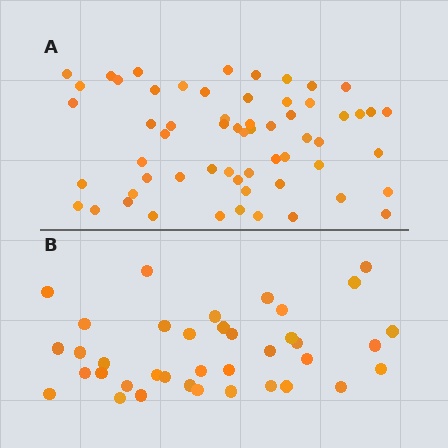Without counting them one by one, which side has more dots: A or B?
Region A (the top region) has more dots.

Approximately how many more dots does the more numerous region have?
Region A has approximately 20 more dots than region B.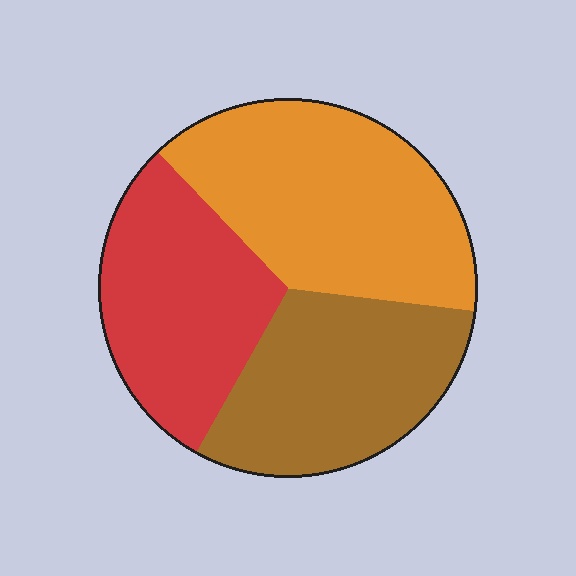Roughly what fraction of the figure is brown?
Brown covers about 30% of the figure.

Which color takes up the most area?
Orange, at roughly 40%.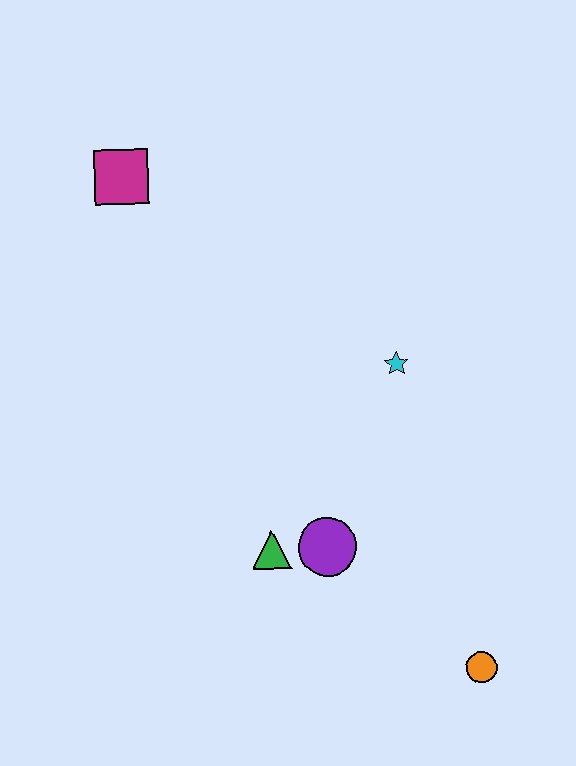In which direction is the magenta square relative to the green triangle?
The magenta square is above the green triangle.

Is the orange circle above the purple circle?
No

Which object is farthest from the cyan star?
The magenta square is farthest from the cyan star.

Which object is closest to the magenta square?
The cyan star is closest to the magenta square.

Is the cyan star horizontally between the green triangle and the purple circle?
No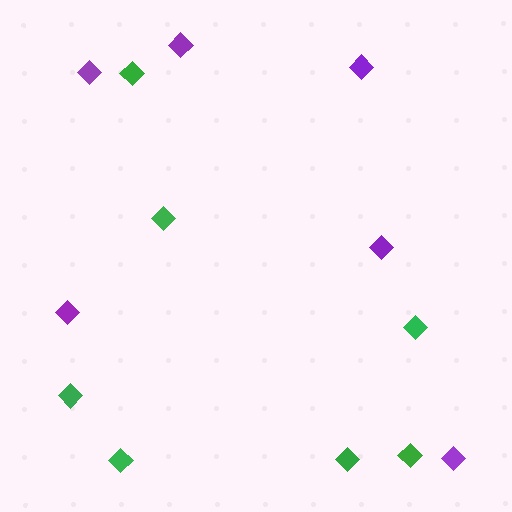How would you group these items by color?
There are 2 groups: one group of purple diamonds (6) and one group of green diamonds (7).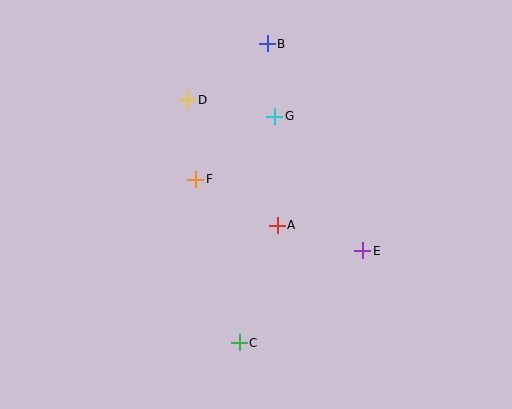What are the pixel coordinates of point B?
Point B is at (267, 44).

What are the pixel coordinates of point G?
Point G is at (275, 116).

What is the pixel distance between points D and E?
The distance between D and E is 231 pixels.